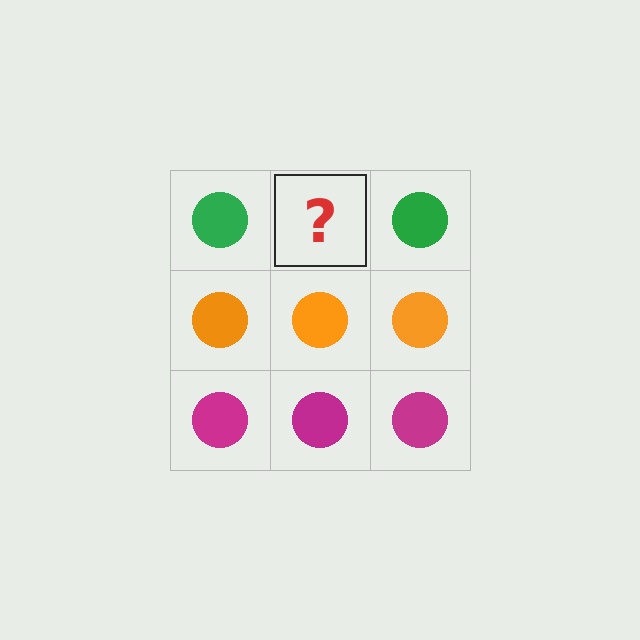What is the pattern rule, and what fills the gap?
The rule is that each row has a consistent color. The gap should be filled with a green circle.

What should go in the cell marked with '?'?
The missing cell should contain a green circle.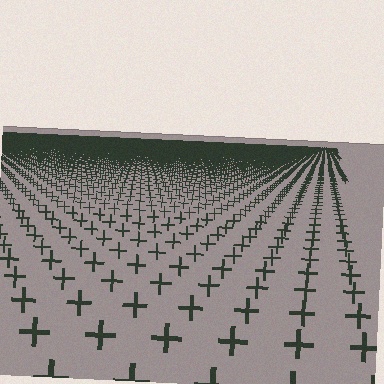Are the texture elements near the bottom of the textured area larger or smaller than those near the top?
Larger. Near the bottom, elements are closer to the viewer and appear at a bigger on-screen size.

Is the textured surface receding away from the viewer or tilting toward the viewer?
The surface is receding away from the viewer. Texture elements get smaller and denser toward the top.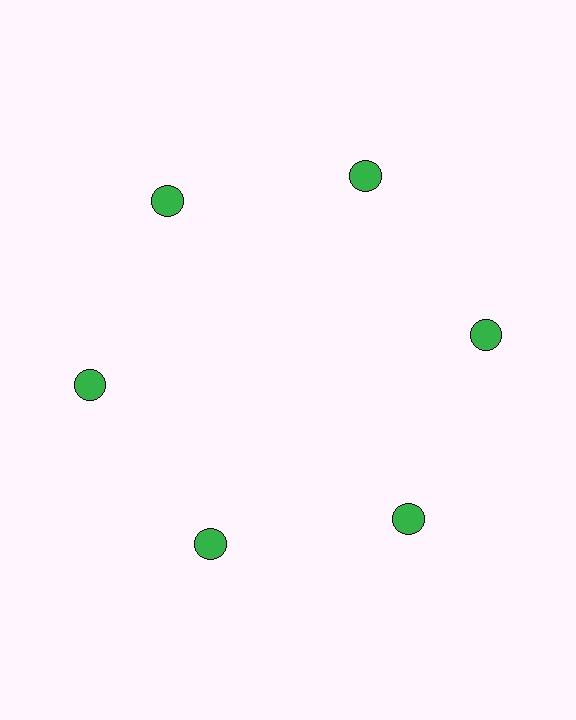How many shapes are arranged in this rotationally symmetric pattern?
There are 6 shapes, arranged in 6 groups of 1.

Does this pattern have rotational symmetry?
Yes, this pattern has 6-fold rotational symmetry. It looks the same after rotating 60 degrees around the center.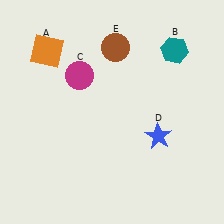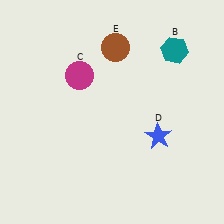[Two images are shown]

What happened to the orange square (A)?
The orange square (A) was removed in Image 2. It was in the top-left area of Image 1.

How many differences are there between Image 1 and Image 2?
There is 1 difference between the two images.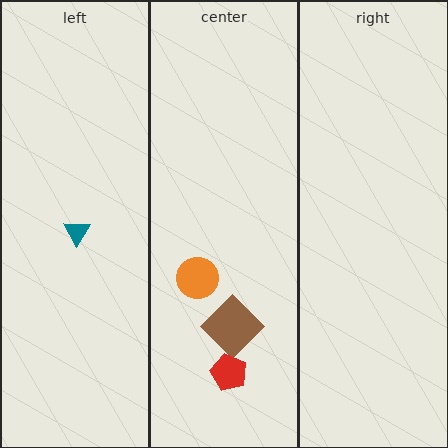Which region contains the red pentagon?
The center region.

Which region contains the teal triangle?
The left region.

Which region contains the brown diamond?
The center region.